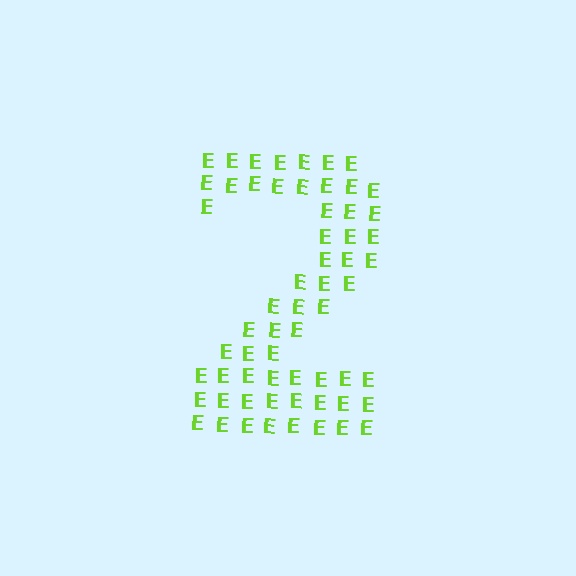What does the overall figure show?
The overall figure shows the digit 2.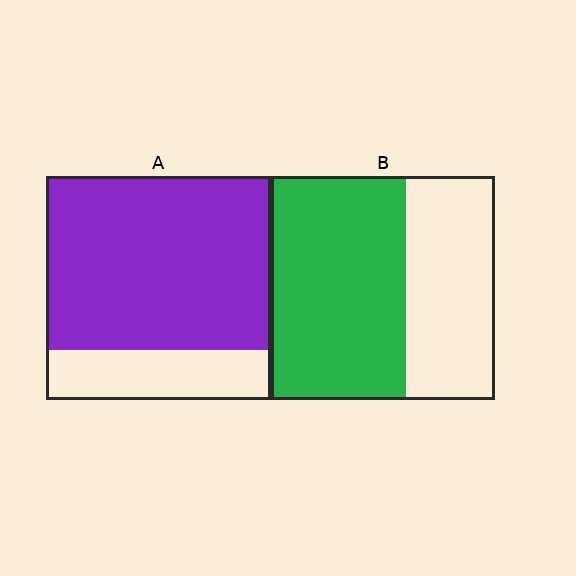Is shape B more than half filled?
Yes.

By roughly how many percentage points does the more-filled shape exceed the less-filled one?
By roughly 15 percentage points (A over B).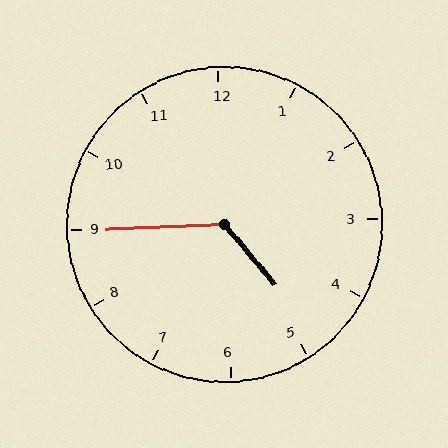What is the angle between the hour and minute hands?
Approximately 128 degrees.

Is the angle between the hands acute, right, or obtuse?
It is obtuse.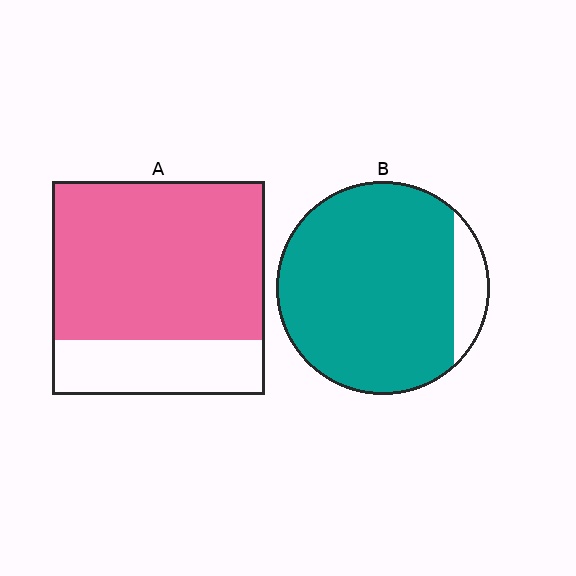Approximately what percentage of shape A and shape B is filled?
A is approximately 75% and B is approximately 90%.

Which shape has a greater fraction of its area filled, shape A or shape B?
Shape B.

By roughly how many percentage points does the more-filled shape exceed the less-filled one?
By roughly 15 percentage points (B over A).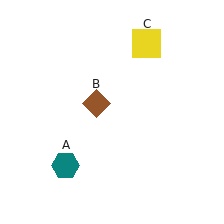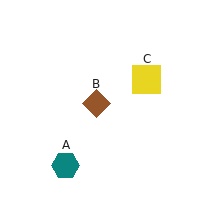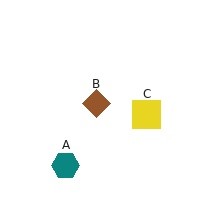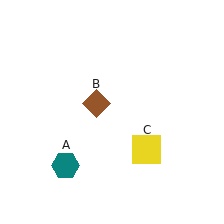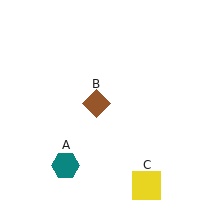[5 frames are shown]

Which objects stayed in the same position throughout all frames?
Teal hexagon (object A) and brown diamond (object B) remained stationary.